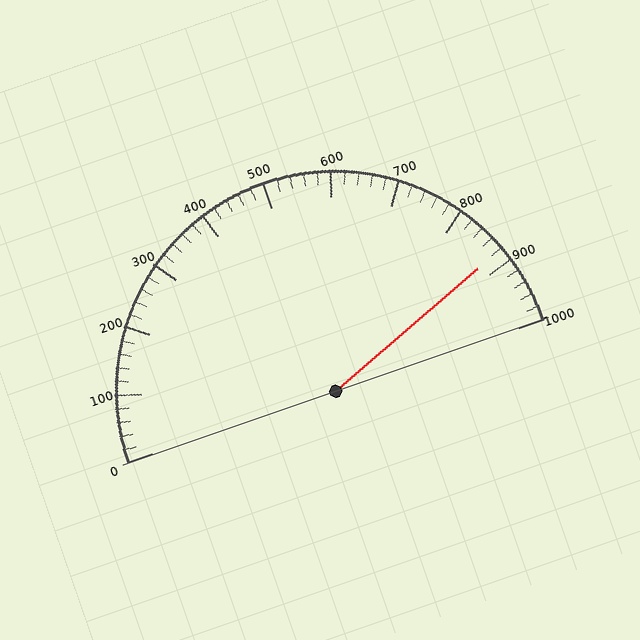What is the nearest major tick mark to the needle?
The nearest major tick mark is 900.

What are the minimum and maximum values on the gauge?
The gauge ranges from 0 to 1000.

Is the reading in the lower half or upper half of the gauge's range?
The reading is in the upper half of the range (0 to 1000).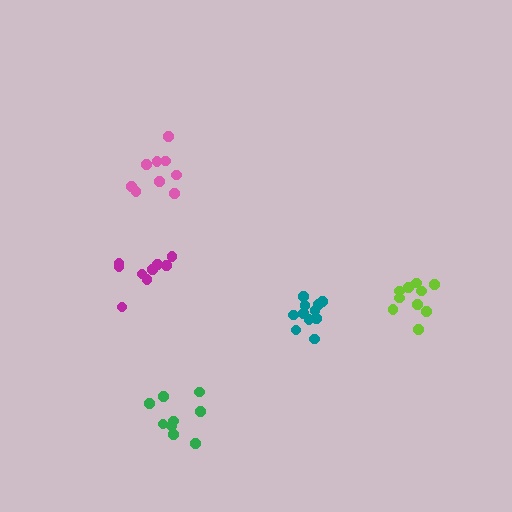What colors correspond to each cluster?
The clusters are colored: pink, teal, green, lime, magenta.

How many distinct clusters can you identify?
There are 5 distinct clusters.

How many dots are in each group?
Group 1: 9 dots, Group 2: 11 dots, Group 3: 9 dots, Group 4: 10 dots, Group 5: 9 dots (48 total).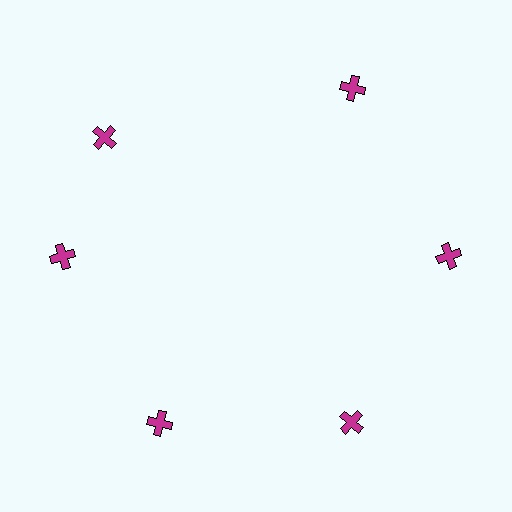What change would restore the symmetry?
The symmetry would be restored by rotating it back into even spacing with its neighbors so that all 6 crosses sit at equal angles and equal distance from the center.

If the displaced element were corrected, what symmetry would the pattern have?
It would have 6-fold rotational symmetry — the pattern would map onto itself every 60 degrees.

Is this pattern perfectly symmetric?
No. The 6 magenta crosses are arranged in a ring, but one element near the 11 o'clock position is rotated out of alignment along the ring, breaking the 6-fold rotational symmetry.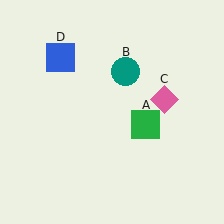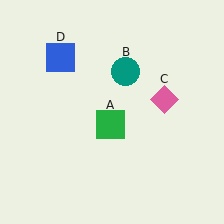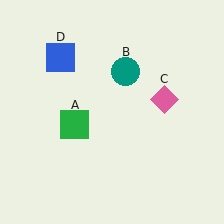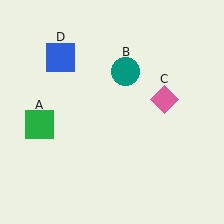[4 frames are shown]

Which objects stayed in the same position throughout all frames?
Teal circle (object B) and pink diamond (object C) and blue square (object D) remained stationary.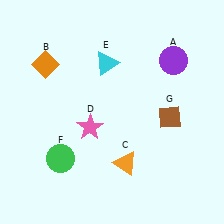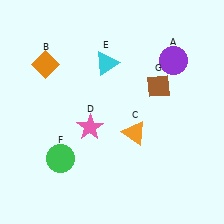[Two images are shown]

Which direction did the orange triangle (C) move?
The orange triangle (C) moved up.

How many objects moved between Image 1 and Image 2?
2 objects moved between the two images.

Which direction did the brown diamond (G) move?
The brown diamond (G) moved up.